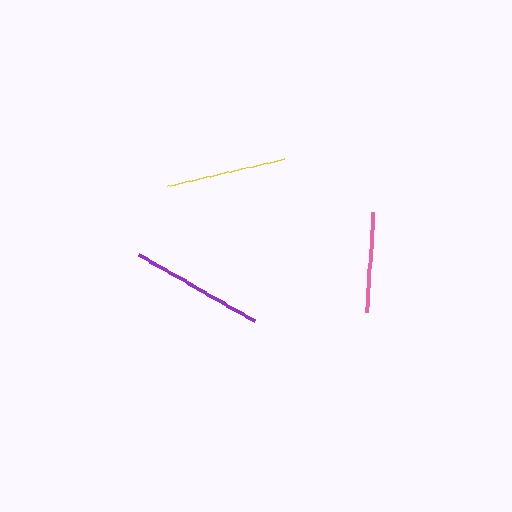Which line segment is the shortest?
The pink line is the shortest at approximately 100 pixels.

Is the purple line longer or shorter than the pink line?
The purple line is longer than the pink line.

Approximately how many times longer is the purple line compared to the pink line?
The purple line is approximately 1.3 times the length of the pink line.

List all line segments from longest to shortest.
From longest to shortest: purple, yellow, pink.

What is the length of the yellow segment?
The yellow segment is approximately 120 pixels long.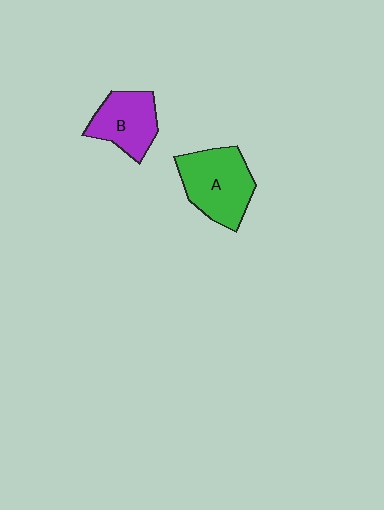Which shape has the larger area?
Shape A (green).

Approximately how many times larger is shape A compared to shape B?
Approximately 1.3 times.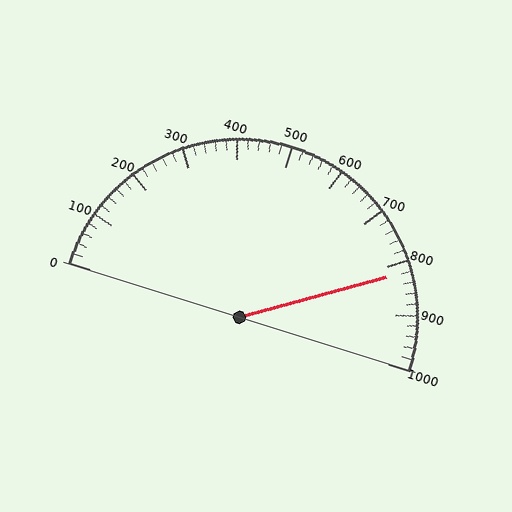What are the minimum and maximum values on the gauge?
The gauge ranges from 0 to 1000.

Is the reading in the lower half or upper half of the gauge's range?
The reading is in the upper half of the range (0 to 1000).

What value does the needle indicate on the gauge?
The needle indicates approximately 820.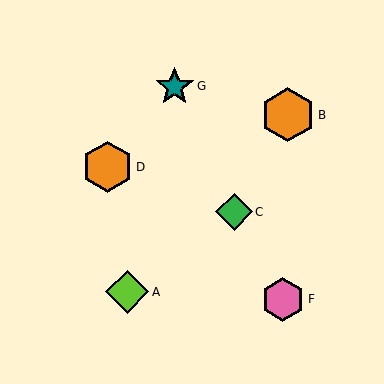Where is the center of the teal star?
The center of the teal star is at (175, 86).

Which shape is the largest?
The orange hexagon (labeled B) is the largest.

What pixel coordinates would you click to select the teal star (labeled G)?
Click at (175, 86) to select the teal star G.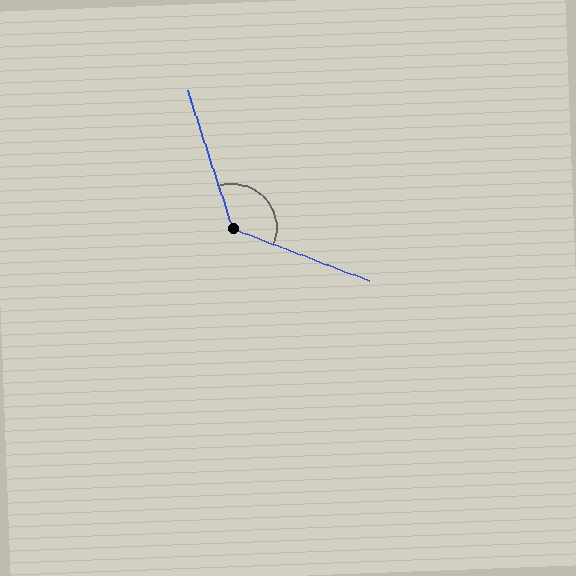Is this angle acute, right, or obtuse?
It is obtuse.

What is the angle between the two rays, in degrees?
Approximately 129 degrees.